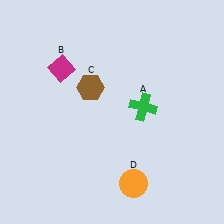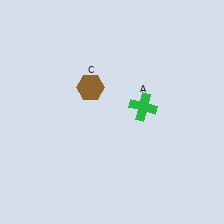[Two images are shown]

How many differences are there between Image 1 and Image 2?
There are 2 differences between the two images.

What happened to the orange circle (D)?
The orange circle (D) was removed in Image 2. It was in the bottom-right area of Image 1.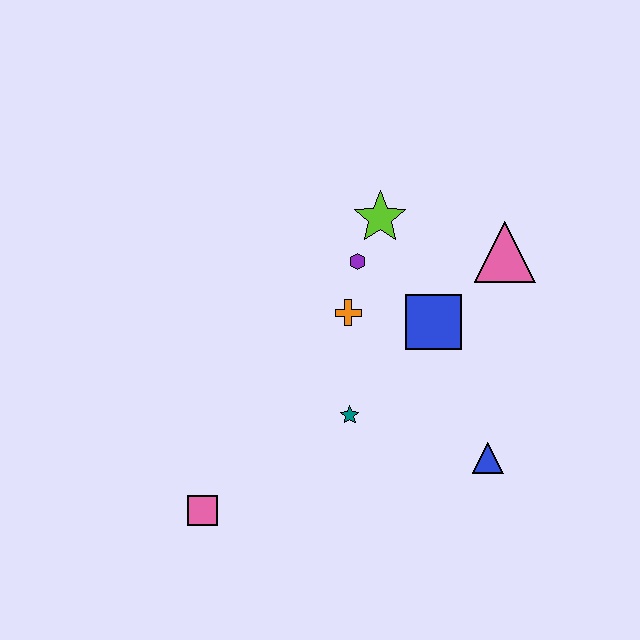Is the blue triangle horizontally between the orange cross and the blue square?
No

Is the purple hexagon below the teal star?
No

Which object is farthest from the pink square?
The pink triangle is farthest from the pink square.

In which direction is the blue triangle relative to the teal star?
The blue triangle is to the right of the teal star.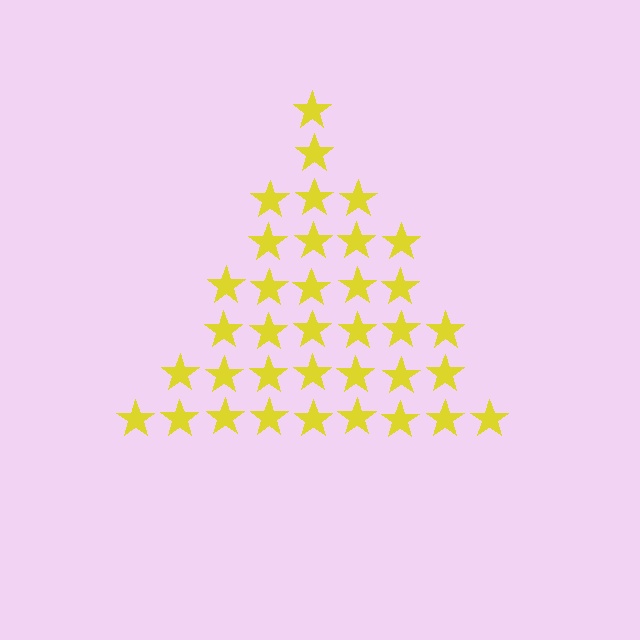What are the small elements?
The small elements are stars.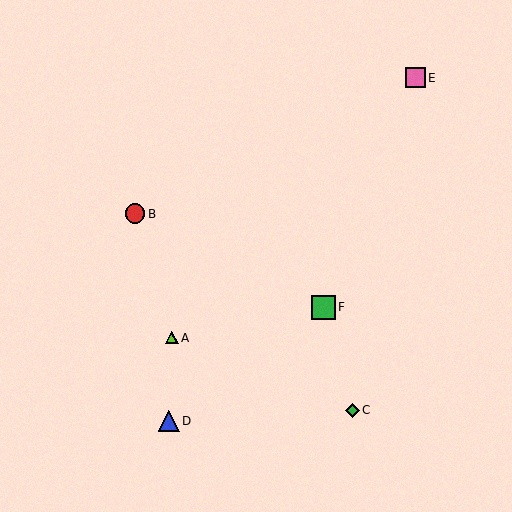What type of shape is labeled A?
Shape A is a lime triangle.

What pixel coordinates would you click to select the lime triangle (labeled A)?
Click at (172, 338) to select the lime triangle A.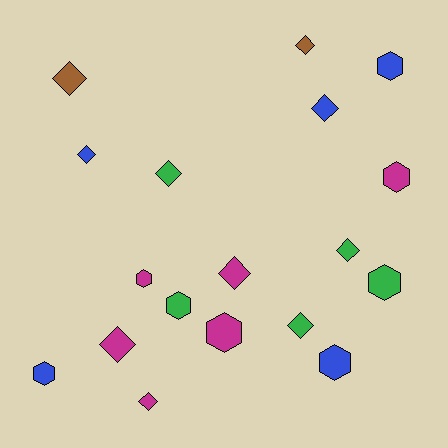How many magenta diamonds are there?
There are 3 magenta diamonds.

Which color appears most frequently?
Magenta, with 6 objects.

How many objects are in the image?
There are 18 objects.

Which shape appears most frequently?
Diamond, with 10 objects.